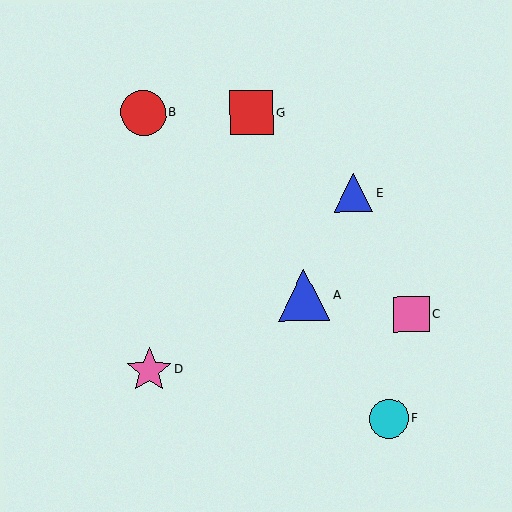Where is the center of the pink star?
The center of the pink star is at (149, 370).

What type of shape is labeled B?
Shape B is a red circle.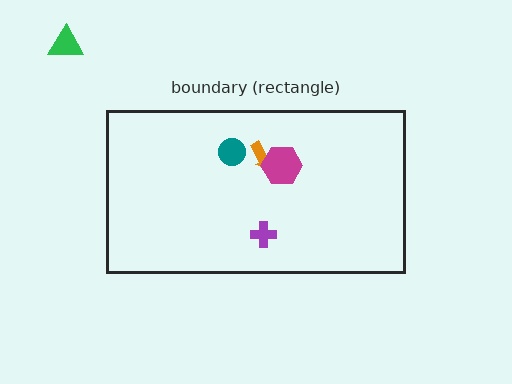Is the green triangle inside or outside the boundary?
Outside.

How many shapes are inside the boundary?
4 inside, 1 outside.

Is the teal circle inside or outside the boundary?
Inside.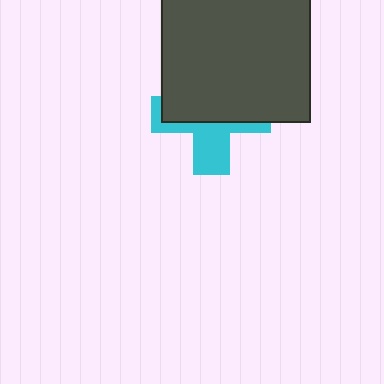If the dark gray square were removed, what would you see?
You would see the complete cyan cross.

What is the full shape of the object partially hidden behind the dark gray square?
The partially hidden object is a cyan cross.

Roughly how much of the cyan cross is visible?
A small part of it is visible (roughly 39%).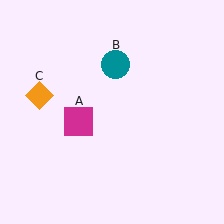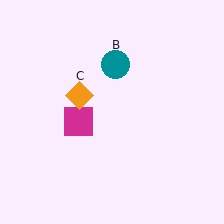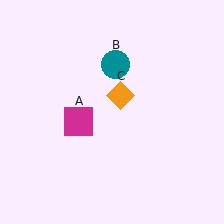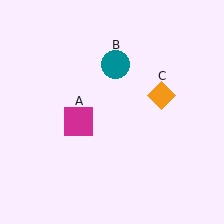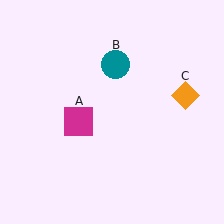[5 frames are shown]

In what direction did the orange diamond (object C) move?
The orange diamond (object C) moved right.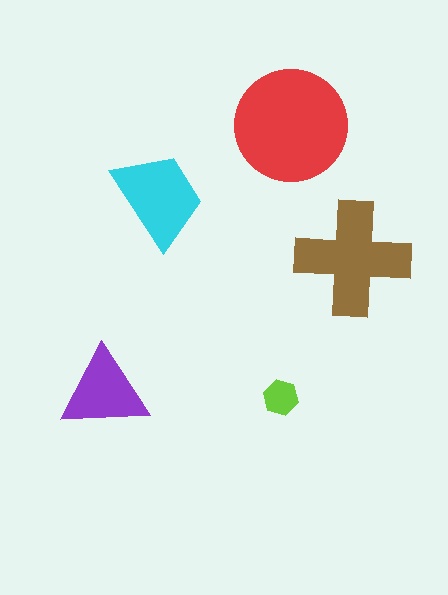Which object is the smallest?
The lime hexagon.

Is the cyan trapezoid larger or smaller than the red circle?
Smaller.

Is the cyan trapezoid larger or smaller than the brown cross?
Smaller.